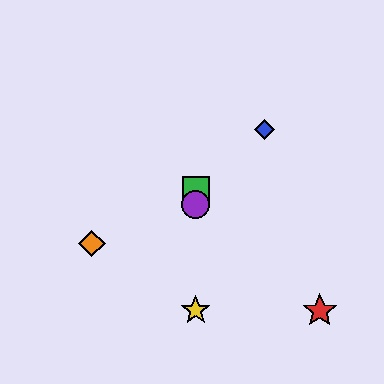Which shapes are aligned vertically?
The green square, the yellow star, the purple circle are aligned vertically.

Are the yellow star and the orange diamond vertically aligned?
No, the yellow star is at x≈196 and the orange diamond is at x≈92.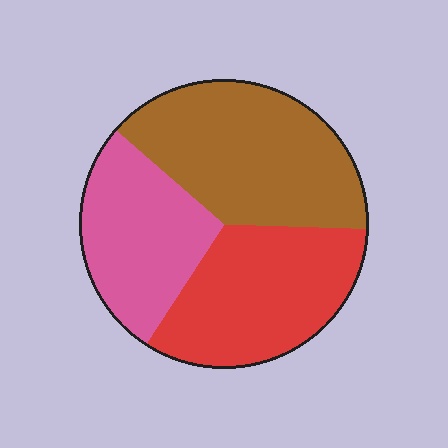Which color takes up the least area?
Pink, at roughly 25%.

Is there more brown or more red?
Brown.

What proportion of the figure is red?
Red covers about 35% of the figure.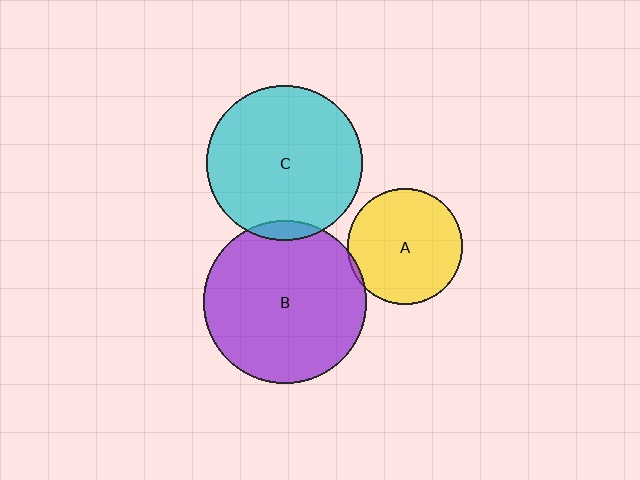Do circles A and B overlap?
Yes.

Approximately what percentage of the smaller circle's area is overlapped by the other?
Approximately 5%.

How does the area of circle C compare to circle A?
Approximately 1.8 times.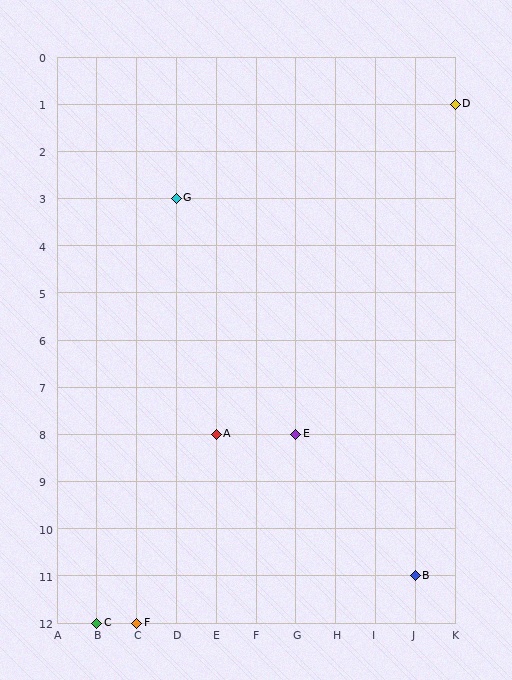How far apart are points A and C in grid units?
Points A and C are 3 columns and 4 rows apart (about 5.0 grid units diagonally).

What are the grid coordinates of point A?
Point A is at grid coordinates (E, 8).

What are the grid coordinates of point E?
Point E is at grid coordinates (G, 8).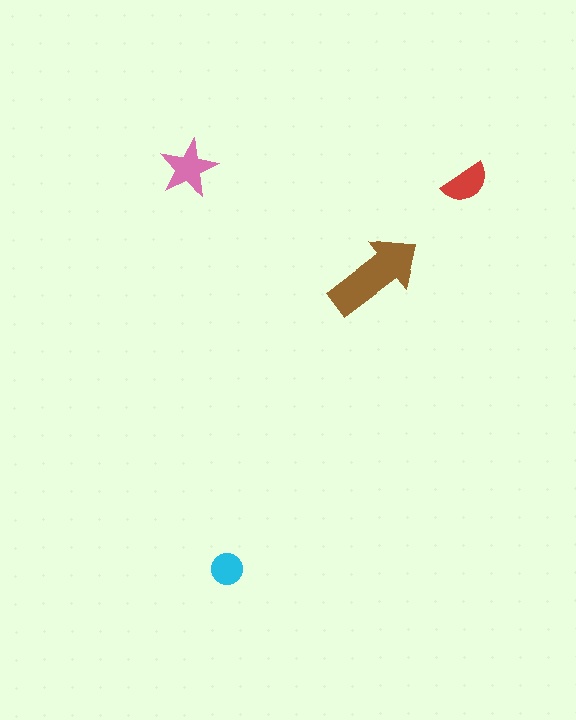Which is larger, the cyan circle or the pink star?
The pink star.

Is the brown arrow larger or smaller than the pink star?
Larger.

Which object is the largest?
The brown arrow.